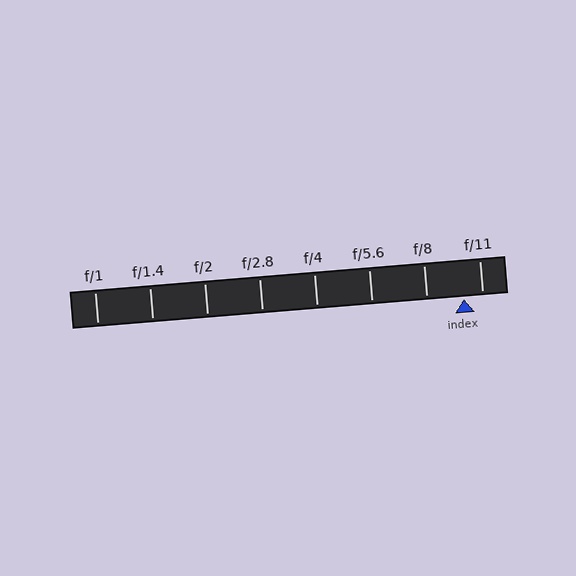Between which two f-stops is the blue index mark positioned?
The index mark is between f/8 and f/11.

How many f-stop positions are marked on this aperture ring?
There are 8 f-stop positions marked.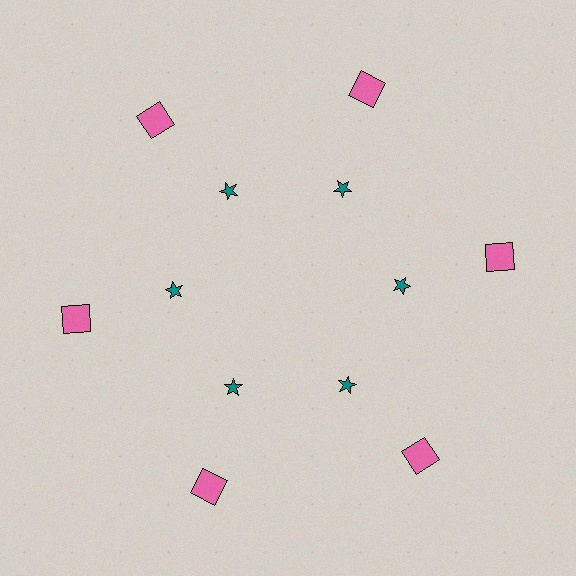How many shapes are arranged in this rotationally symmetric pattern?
There are 12 shapes, arranged in 6 groups of 2.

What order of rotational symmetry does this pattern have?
This pattern has 6-fold rotational symmetry.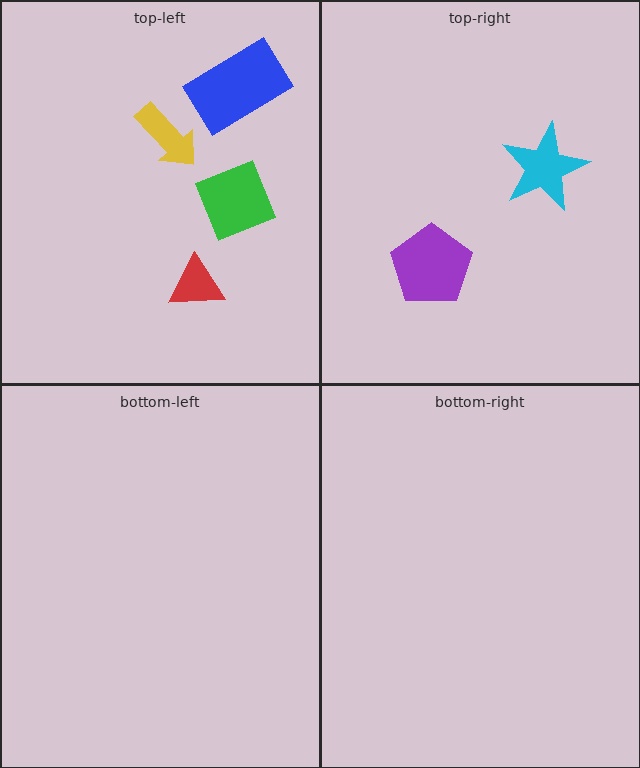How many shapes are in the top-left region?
4.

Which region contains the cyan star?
The top-right region.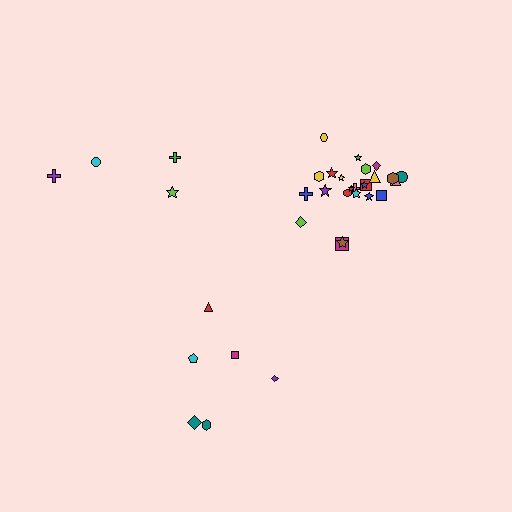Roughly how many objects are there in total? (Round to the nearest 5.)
Roughly 35 objects in total.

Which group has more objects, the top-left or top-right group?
The top-right group.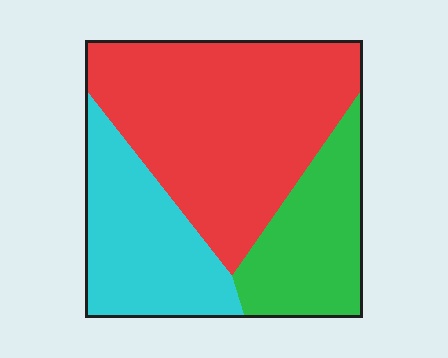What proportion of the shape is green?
Green covers about 25% of the shape.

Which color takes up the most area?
Red, at roughly 50%.